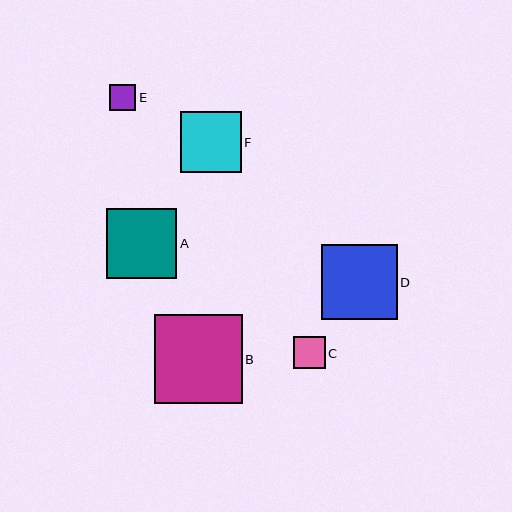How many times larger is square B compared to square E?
Square B is approximately 3.4 times the size of square E.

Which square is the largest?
Square B is the largest with a size of approximately 88 pixels.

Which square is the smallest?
Square E is the smallest with a size of approximately 26 pixels.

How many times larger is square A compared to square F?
Square A is approximately 1.2 times the size of square F.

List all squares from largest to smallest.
From largest to smallest: B, D, A, F, C, E.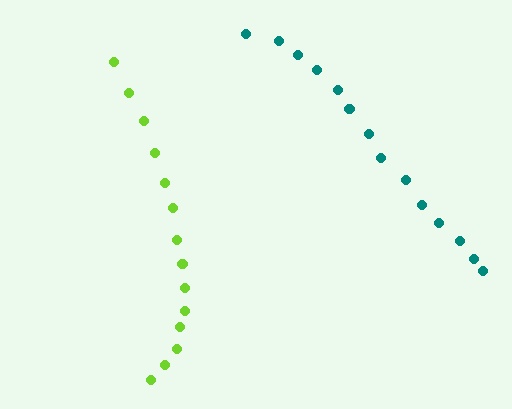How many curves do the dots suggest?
There are 2 distinct paths.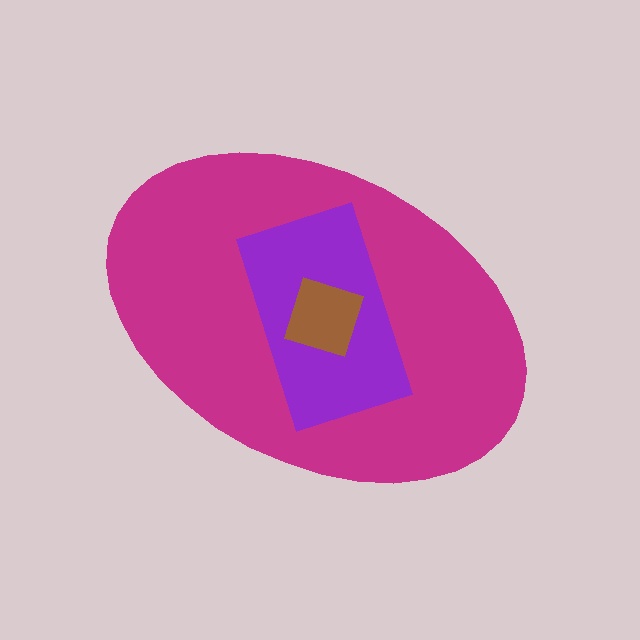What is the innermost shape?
The brown diamond.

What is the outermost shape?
The magenta ellipse.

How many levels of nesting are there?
3.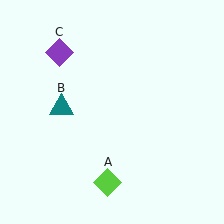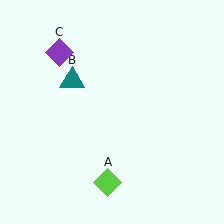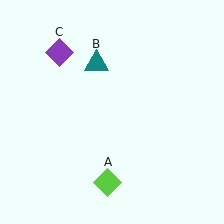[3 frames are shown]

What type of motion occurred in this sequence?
The teal triangle (object B) rotated clockwise around the center of the scene.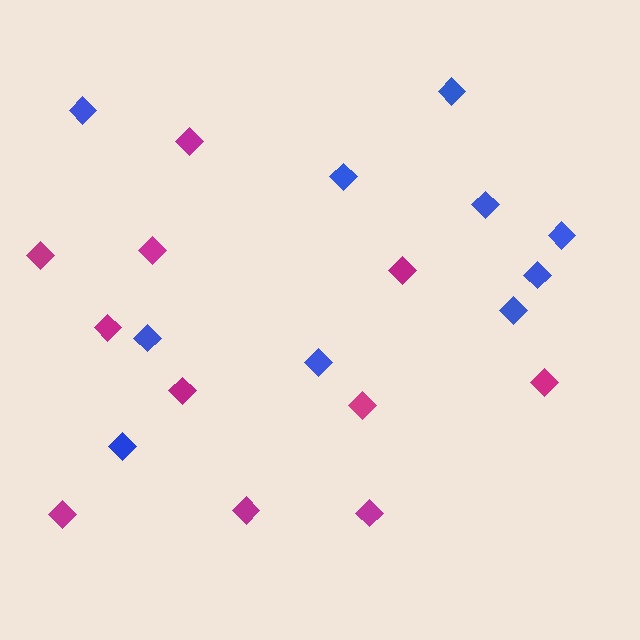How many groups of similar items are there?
There are 2 groups: one group of blue diamonds (10) and one group of magenta diamonds (11).